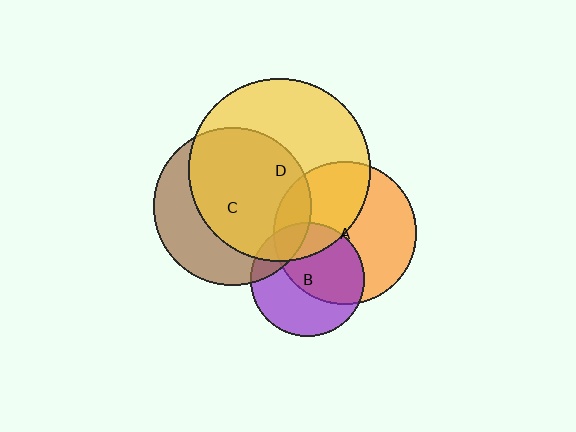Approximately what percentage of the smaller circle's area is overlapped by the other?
Approximately 20%.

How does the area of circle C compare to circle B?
Approximately 1.9 times.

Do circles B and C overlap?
Yes.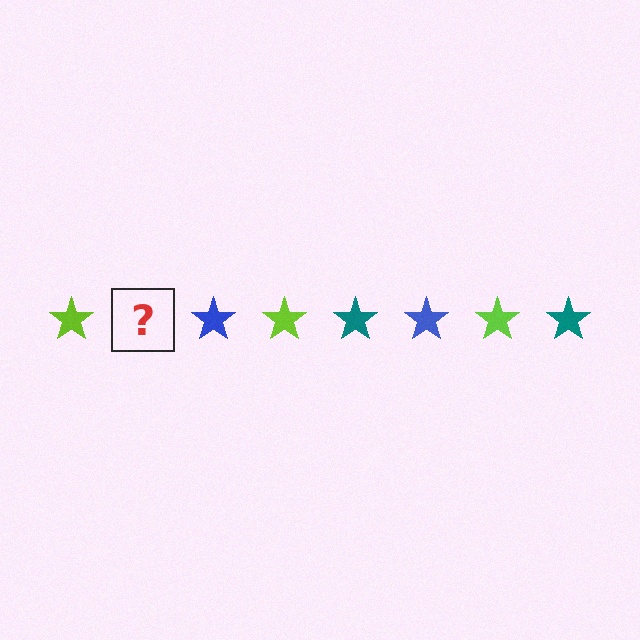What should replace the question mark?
The question mark should be replaced with a teal star.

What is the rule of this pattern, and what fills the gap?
The rule is that the pattern cycles through lime, teal, blue stars. The gap should be filled with a teal star.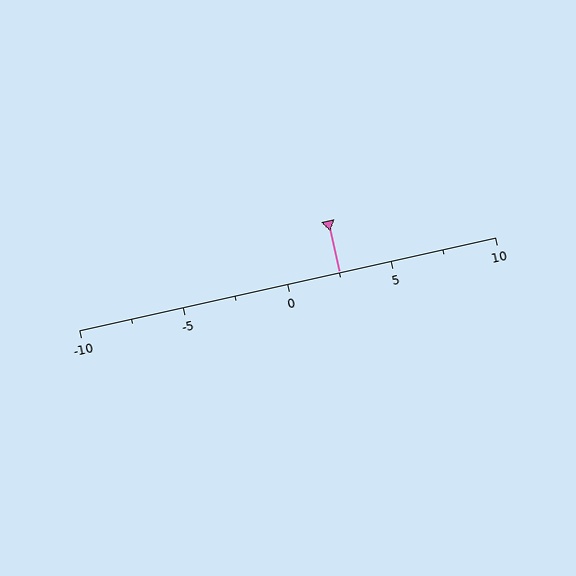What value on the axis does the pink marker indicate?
The marker indicates approximately 2.5.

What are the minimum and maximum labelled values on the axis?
The axis runs from -10 to 10.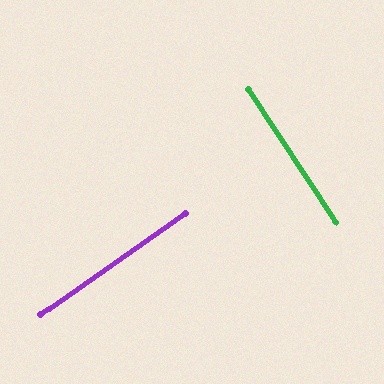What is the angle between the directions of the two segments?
Approximately 89 degrees.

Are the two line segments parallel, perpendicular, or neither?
Perpendicular — they meet at approximately 89°.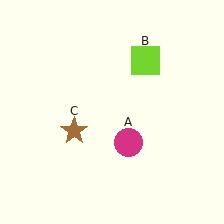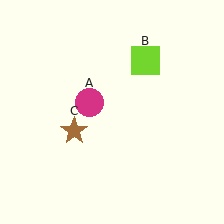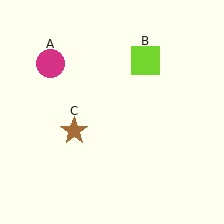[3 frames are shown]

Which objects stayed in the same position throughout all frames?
Lime square (object B) and brown star (object C) remained stationary.